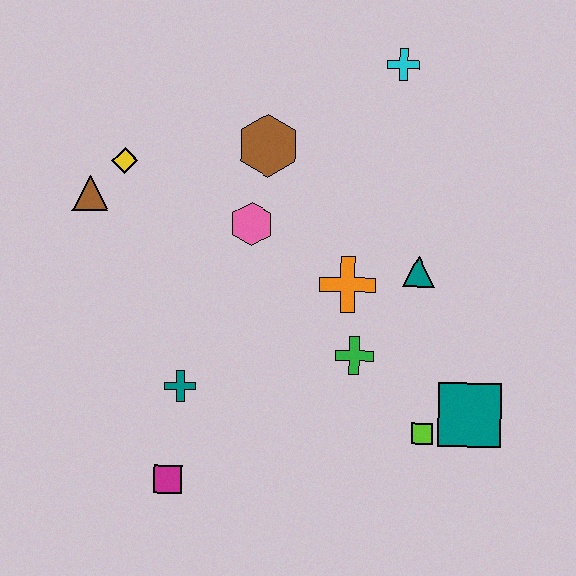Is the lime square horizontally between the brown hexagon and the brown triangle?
No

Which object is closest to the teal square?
The lime square is closest to the teal square.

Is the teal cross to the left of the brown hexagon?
Yes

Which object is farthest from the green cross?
The brown triangle is farthest from the green cross.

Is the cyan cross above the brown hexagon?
Yes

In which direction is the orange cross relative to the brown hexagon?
The orange cross is below the brown hexagon.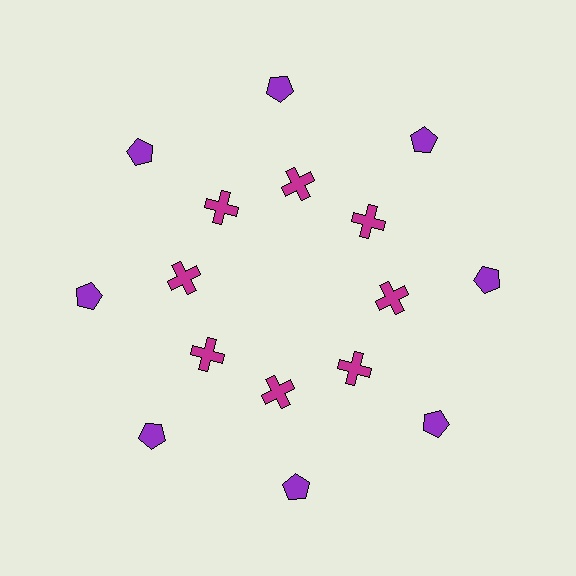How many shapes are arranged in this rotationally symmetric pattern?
There are 16 shapes, arranged in 8 groups of 2.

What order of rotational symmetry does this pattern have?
This pattern has 8-fold rotational symmetry.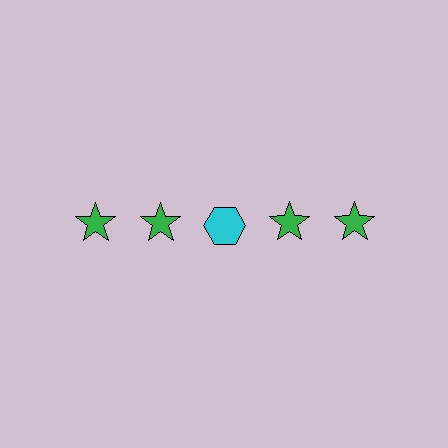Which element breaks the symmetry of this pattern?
The cyan hexagon in the top row, center column breaks the symmetry. All other shapes are green stars.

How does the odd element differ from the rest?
It differs in both color (cyan instead of green) and shape (hexagon instead of star).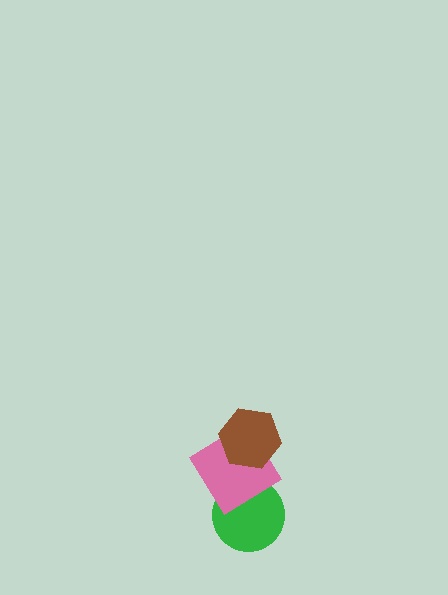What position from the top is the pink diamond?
The pink diamond is 2nd from the top.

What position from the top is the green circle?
The green circle is 3rd from the top.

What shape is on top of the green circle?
The pink diamond is on top of the green circle.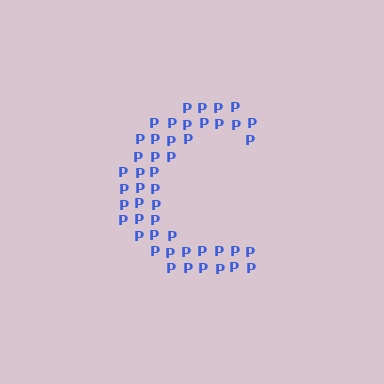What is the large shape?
The large shape is the letter C.